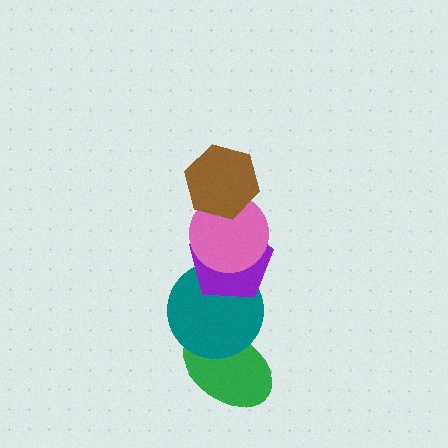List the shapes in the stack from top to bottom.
From top to bottom: the brown hexagon, the pink circle, the purple pentagon, the teal circle, the green ellipse.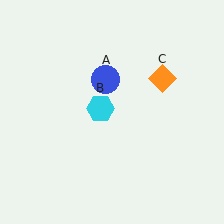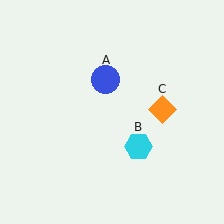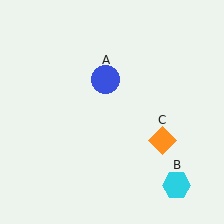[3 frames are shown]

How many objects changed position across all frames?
2 objects changed position: cyan hexagon (object B), orange diamond (object C).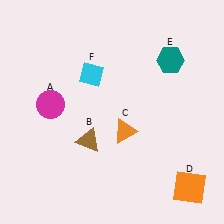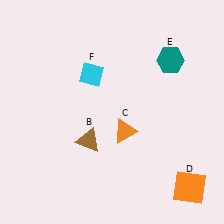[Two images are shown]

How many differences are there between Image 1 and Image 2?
There is 1 difference between the two images.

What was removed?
The magenta circle (A) was removed in Image 2.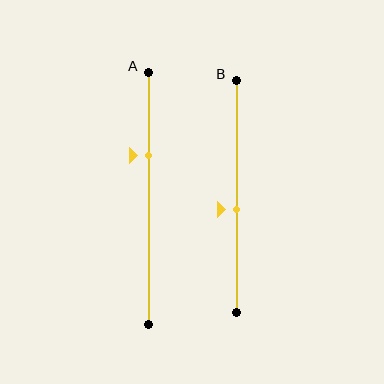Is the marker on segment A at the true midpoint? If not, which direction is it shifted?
No, the marker on segment A is shifted upward by about 17% of the segment length.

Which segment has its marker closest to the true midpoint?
Segment B has its marker closest to the true midpoint.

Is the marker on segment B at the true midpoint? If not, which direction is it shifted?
No, the marker on segment B is shifted downward by about 6% of the segment length.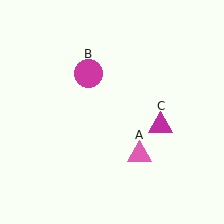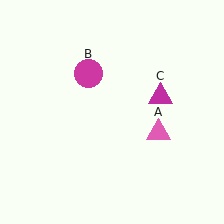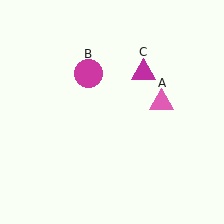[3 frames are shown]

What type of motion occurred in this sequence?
The pink triangle (object A), magenta triangle (object C) rotated counterclockwise around the center of the scene.